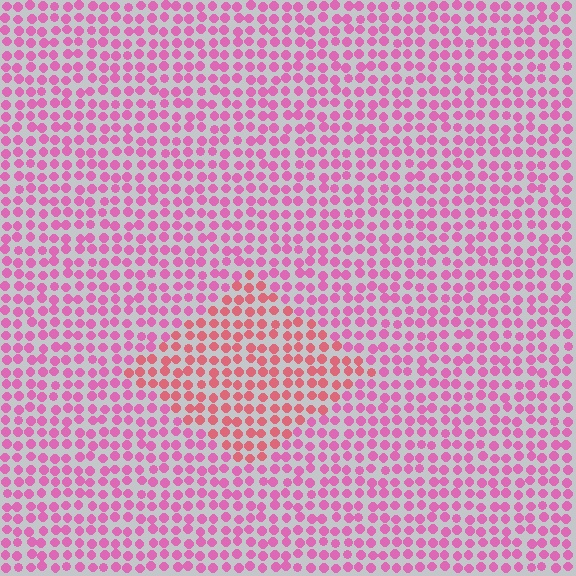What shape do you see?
I see a diamond.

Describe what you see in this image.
The image is filled with small pink elements in a uniform arrangement. A diamond-shaped region is visible where the elements are tinted to a slightly different hue, forming a subtle color boundary.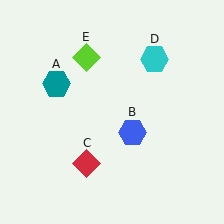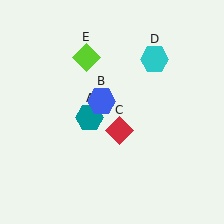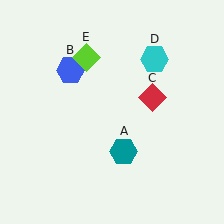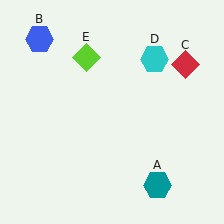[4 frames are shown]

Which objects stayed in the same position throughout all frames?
Cyan hexagon (object D) and lime diamond (object E) remained stationary.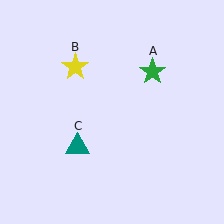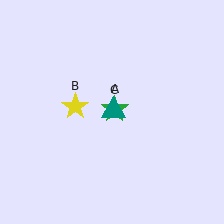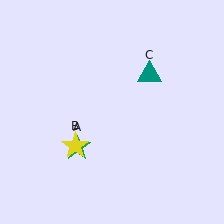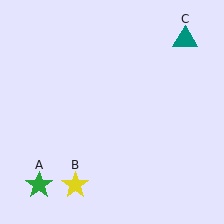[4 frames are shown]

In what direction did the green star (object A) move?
The green star (object A) moved down and to the left.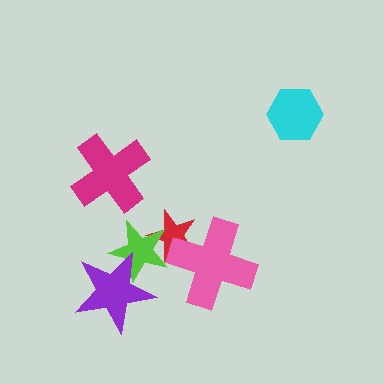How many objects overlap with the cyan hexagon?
0 objects overlap with the cyan hexagon.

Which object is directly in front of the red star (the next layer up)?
The lime star is directly in front of the red star.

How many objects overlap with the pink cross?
1 object overlaps with the pink cross.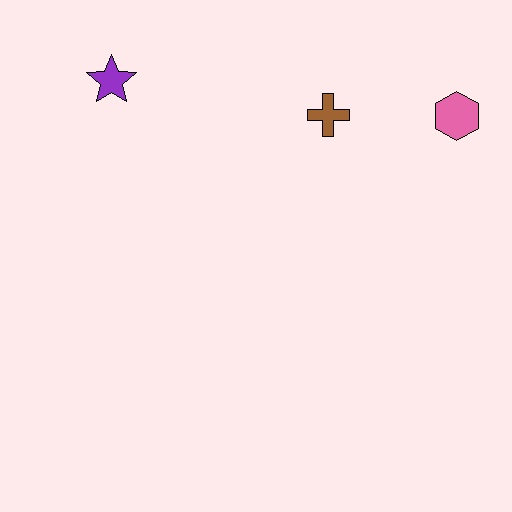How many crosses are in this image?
There is 1 cross.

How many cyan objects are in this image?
There are no cyan objects.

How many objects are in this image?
There are 3 objects.